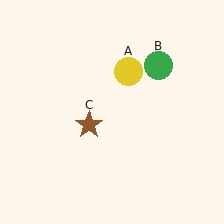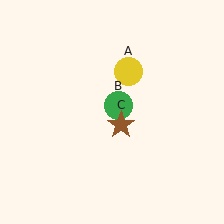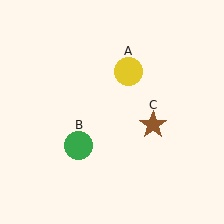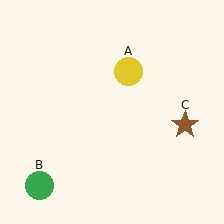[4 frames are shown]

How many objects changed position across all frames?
2 objects changed position: green circle (object B), brown star (object C).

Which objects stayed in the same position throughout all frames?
Yellow circle (object A) remained stationary.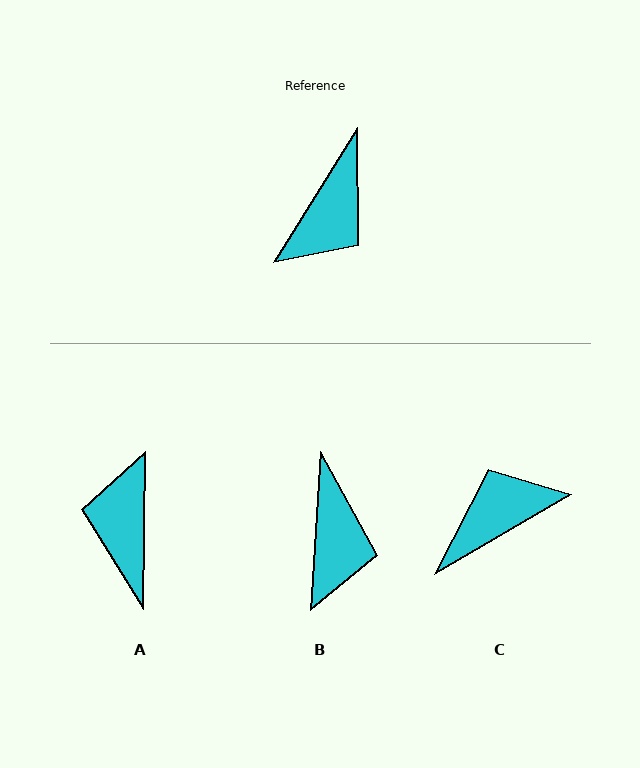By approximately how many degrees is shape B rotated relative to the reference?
Approximately 28 degrees counter-clockwise.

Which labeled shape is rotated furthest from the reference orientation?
C, about 152 degrees away.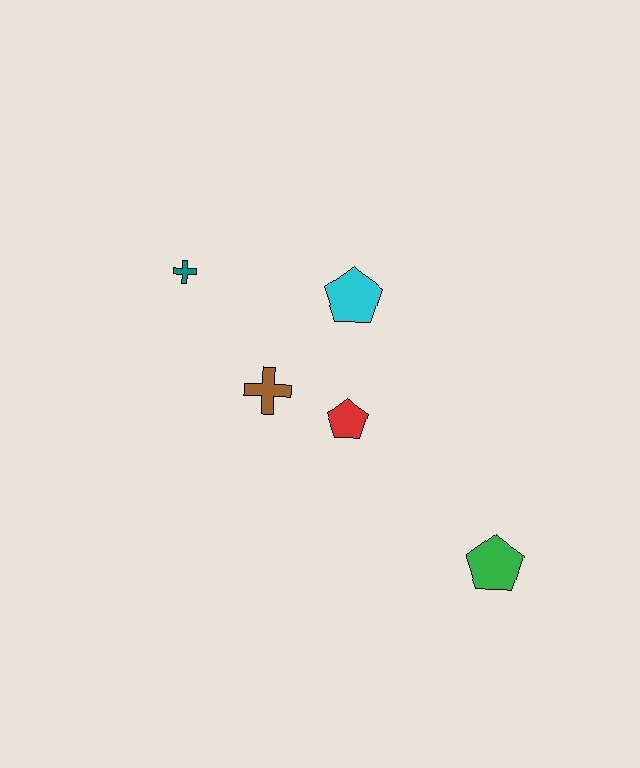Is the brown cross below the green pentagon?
No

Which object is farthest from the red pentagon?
The teal cross is farthest from the red pentagon.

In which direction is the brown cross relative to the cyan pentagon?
The brown cross is below the cyan pentagon.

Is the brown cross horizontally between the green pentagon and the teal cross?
Yes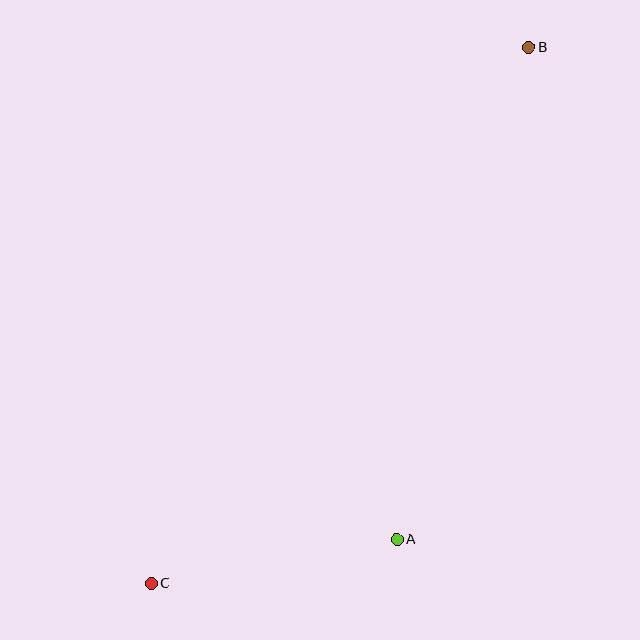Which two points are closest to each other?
Points A and C are closest to each other.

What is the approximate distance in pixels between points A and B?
The distance between A and B is approximately 509 pixels.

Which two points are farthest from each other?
Points B and C are farthest from each other.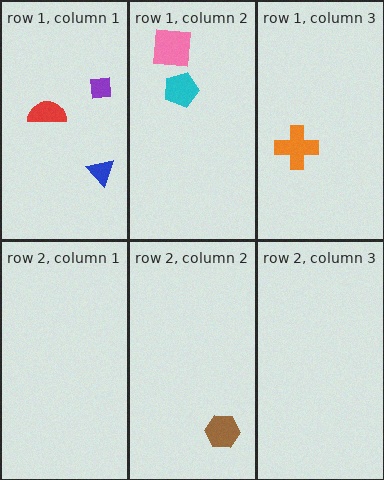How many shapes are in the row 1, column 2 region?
2.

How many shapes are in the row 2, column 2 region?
1.